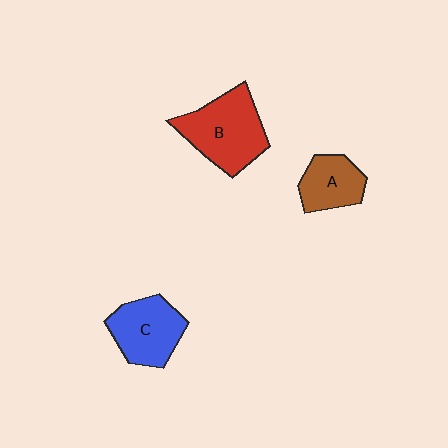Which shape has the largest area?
Shape B (red).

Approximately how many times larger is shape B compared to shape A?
Approximately 1.7 times.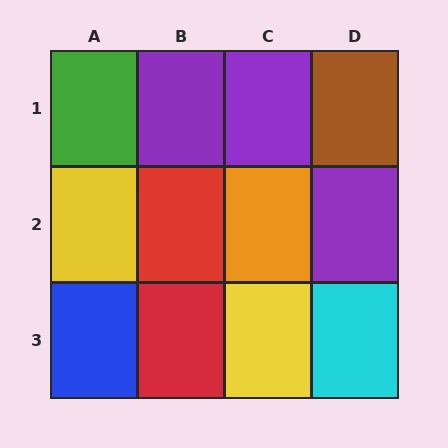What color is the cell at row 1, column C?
Purple.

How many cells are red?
2 cells are red.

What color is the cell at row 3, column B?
Red.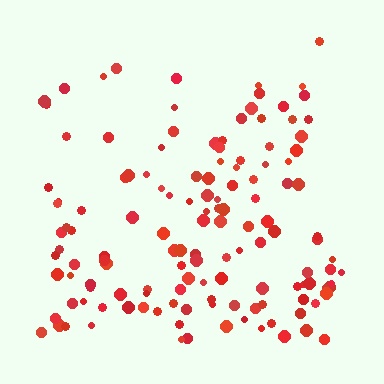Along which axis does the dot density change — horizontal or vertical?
Vertical.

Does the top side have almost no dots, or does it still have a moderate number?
Still a moderate number, just noticeably fewer than the bottom.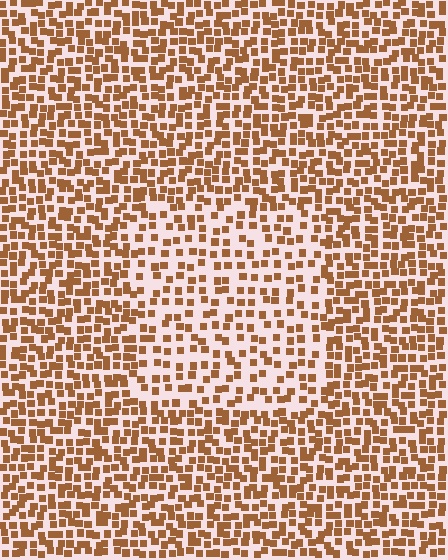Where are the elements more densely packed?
The elements are more densely packed outside the rectangle boundary.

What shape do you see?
I see a rectangle.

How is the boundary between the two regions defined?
The boundary is defined by a change in element density (approximately 1.8x ratio). All elements are the same color, size, and shape.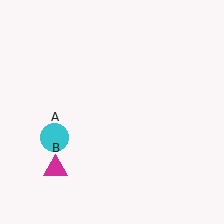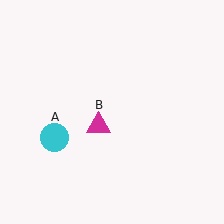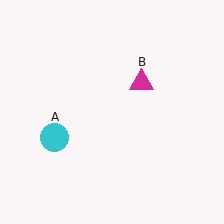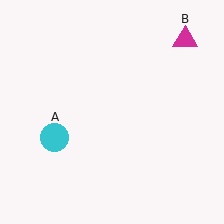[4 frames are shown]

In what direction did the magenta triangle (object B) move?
The magenta triangle (object B) moved up and to the right.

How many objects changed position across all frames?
1 object changed position: magenta triangle (object B).